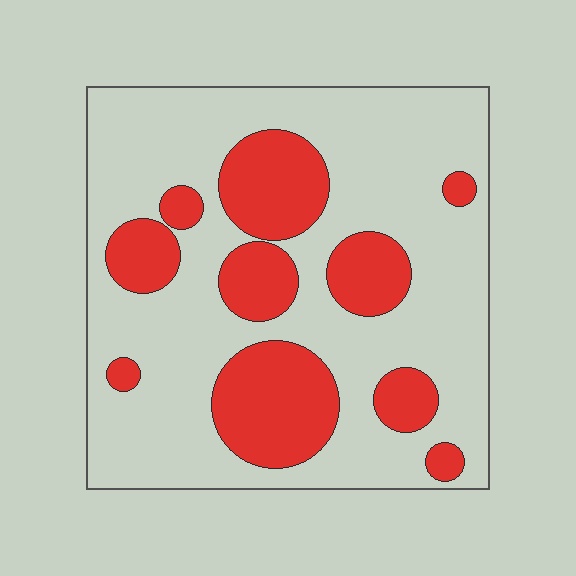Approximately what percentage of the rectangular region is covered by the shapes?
Approximately 30%.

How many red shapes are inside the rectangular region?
10.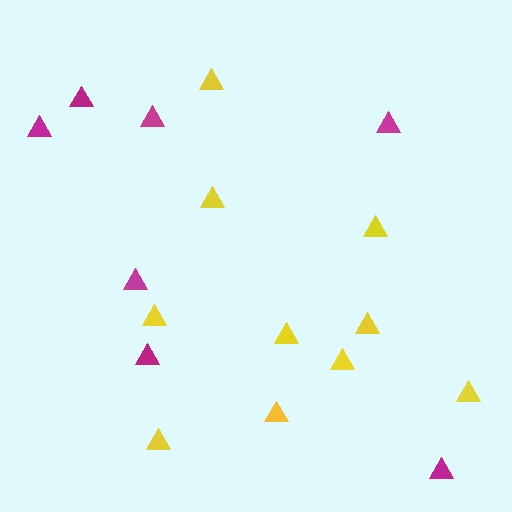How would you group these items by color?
There are 2 groups: one group of yellow triangles (10) and one group of magenta triangles (7).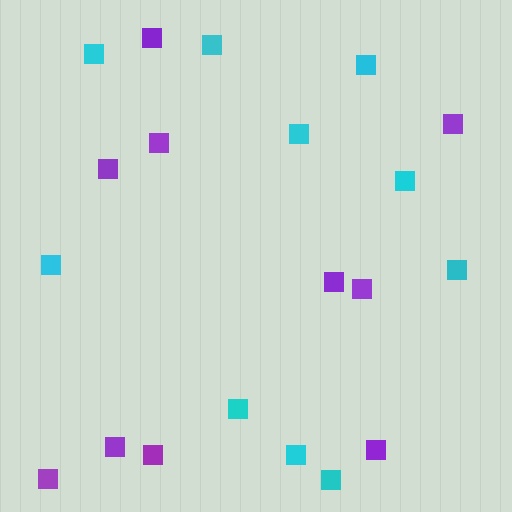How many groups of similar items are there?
There are 2 groups: one group of purple squares (10) and one group of cyan squares (10).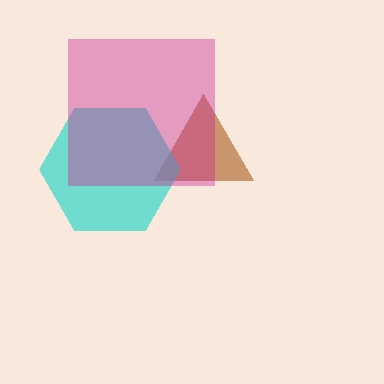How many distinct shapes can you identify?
There are 3 distinct shapes: a brown triangle, a cyan hexagon, a magenta square.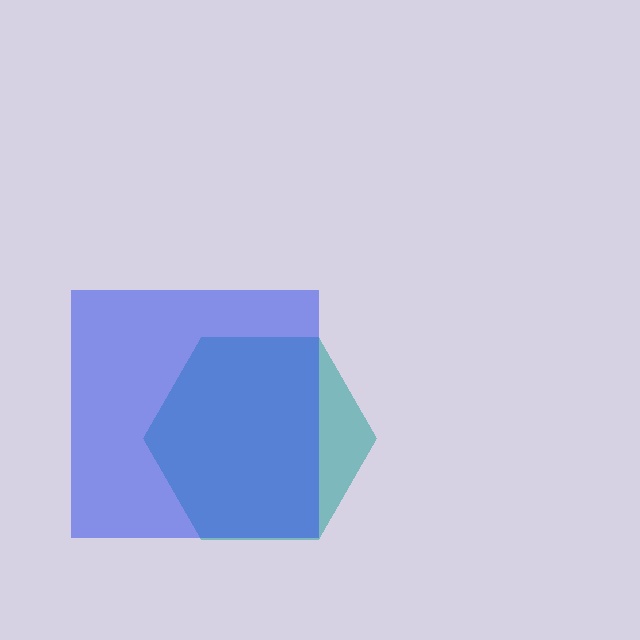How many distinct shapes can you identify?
There are 2 distinct shapes: a teal hexagon, a blue square.